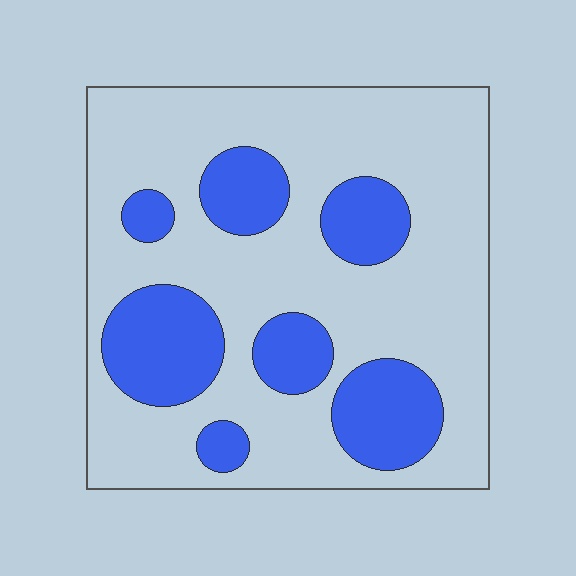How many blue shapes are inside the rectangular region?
7.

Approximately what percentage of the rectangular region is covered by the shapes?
Approximately 25%.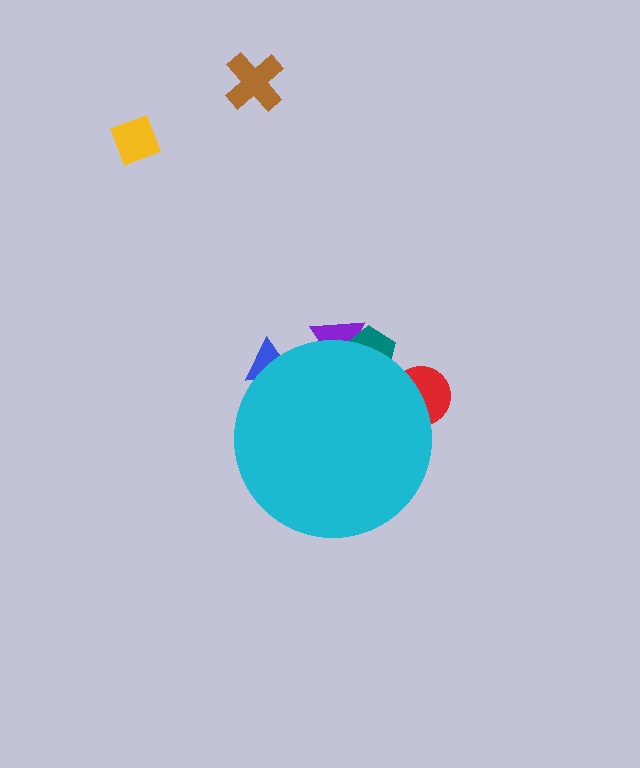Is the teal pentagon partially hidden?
Yes, the teal pentagon is partially hidden behind the cyan circle.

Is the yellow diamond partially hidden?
No, the yellow diamond is fully visible.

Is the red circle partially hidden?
Yes, the red circle is partially hidden behind the cyan circle.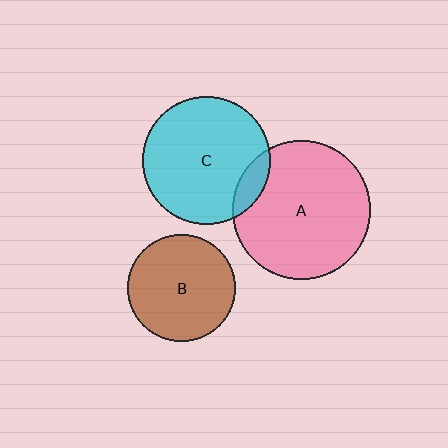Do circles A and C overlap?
Yes.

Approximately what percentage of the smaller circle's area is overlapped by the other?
Approximately 10%.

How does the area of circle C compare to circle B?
Approximately 1.4 times.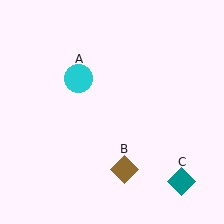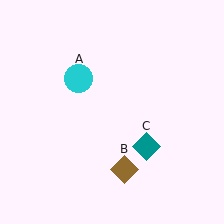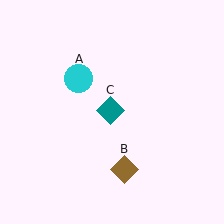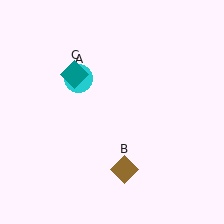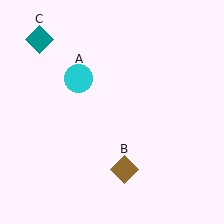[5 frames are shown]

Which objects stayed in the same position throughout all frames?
Cyan circle (object A) and brown diamond (object B) remained stationary.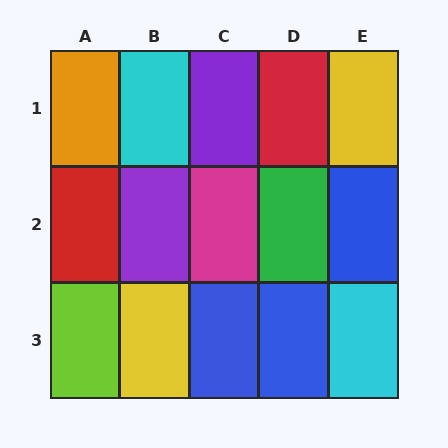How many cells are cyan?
2 cells are cyan.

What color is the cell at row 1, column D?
Red.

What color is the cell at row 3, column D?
Blue.